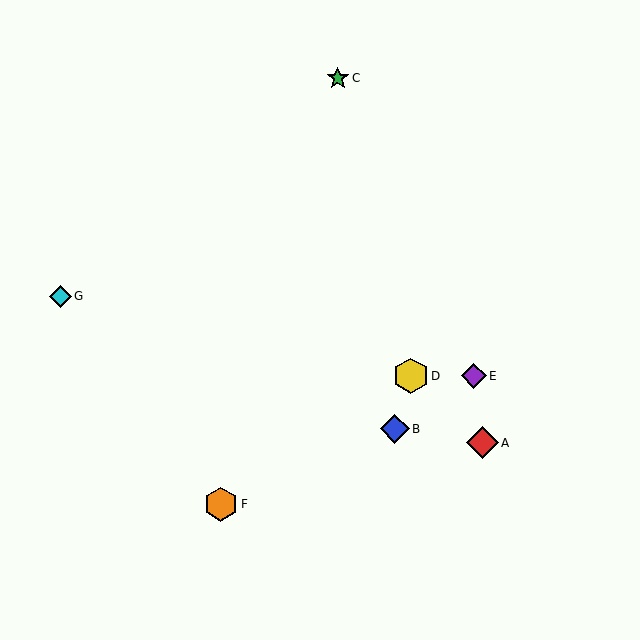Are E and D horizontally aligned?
Yes, both are at y≈376.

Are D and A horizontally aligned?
No, D is at y≈376 and A is at y≈443.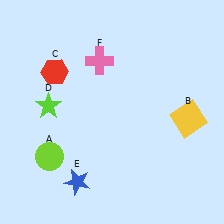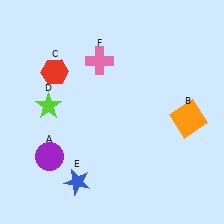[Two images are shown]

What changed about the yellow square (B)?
In Image 1, B is yellow. In Image 2, it changed to orange.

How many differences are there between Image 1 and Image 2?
There are 2 differences between the two images.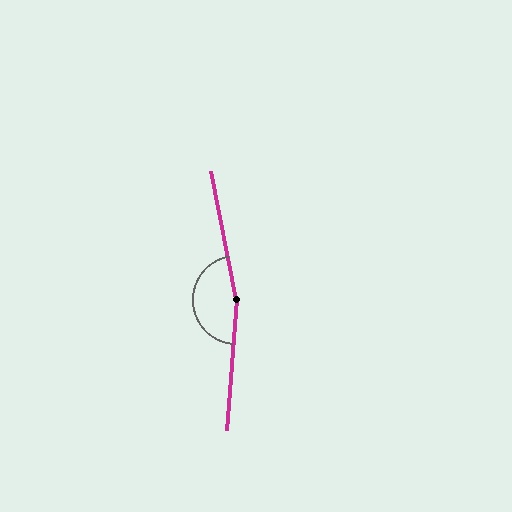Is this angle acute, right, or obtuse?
It is obtuse.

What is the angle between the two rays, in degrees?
Approximately 165 degrees.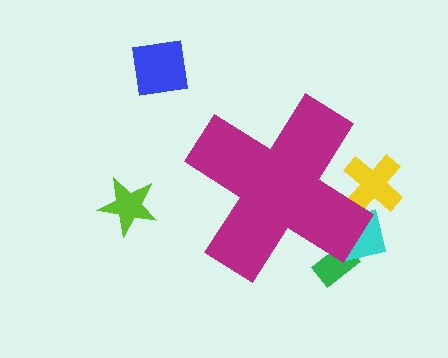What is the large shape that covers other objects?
A magenta cross.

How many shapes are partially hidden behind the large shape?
3 shapes are partially hidden.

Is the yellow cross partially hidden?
Yes, the yellow cross is partially hidden behind the magenta cross.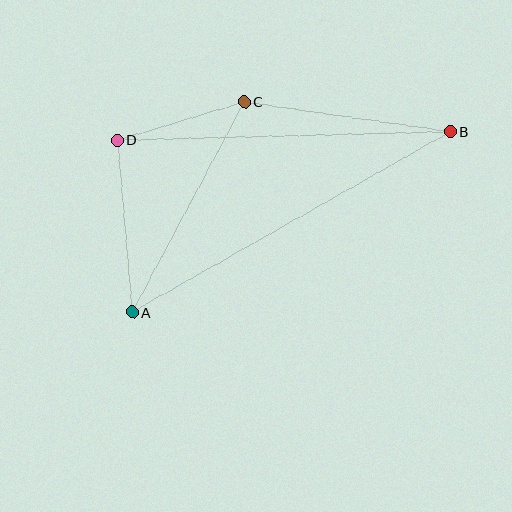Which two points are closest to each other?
Points C and D are closest to each other.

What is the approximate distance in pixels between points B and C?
The distance between B and C is approximately 208 pixels.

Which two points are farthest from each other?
Points A and B are farthest from each other.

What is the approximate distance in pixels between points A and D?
The distance between A and D is approximately 173 pixels.